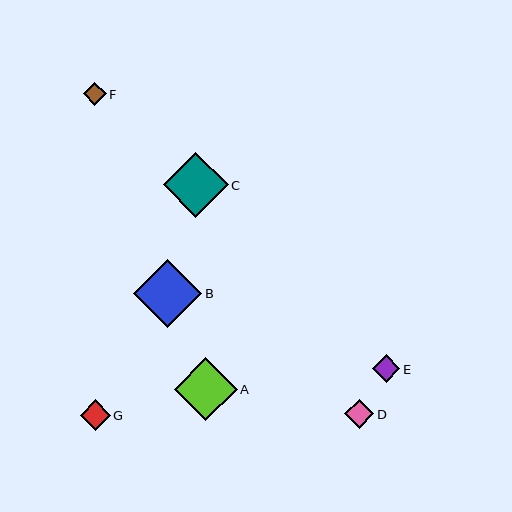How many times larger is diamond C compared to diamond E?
Diamond C is approximately 2.4 times the size of diamond E.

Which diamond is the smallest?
Diamond F is the smallest with a size of approximately 23 pixels.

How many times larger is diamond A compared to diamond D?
Diamond A is approximately 2.2 times the size of diamond D.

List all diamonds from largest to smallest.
From largest to smallest: B, C, A, G, D, E, F.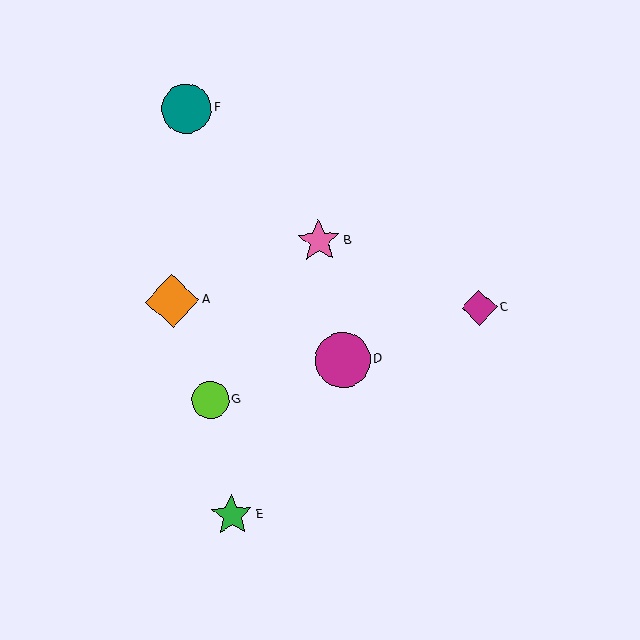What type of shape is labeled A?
Shape A is an orange diamond.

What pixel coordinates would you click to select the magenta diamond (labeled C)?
Click at (479, 307) to select the magenta diamond C.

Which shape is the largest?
The magenta circle (labeled D) is the largest.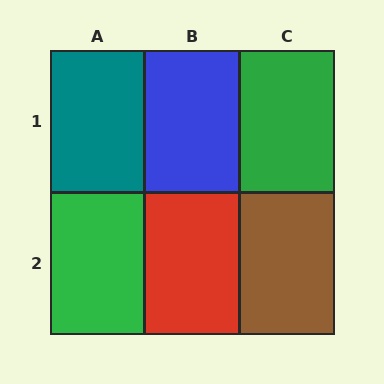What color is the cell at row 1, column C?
Green.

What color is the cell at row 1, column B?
Blue.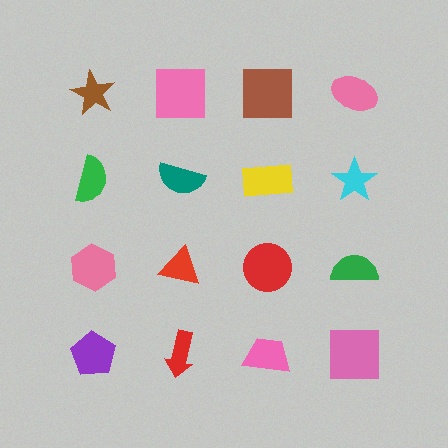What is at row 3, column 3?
A red circle.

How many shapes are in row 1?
4 shapes.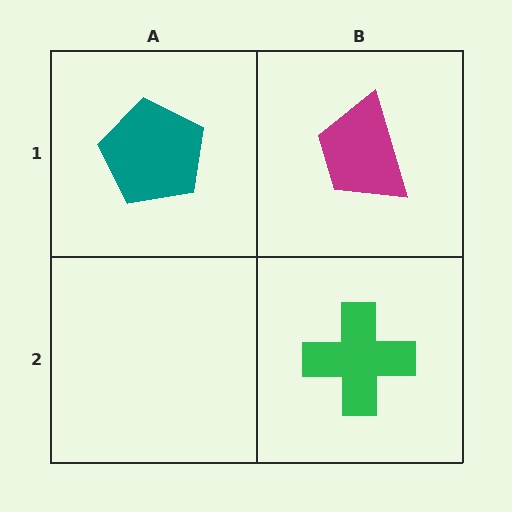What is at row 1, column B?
A magenta trapezoid.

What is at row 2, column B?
A green cross.